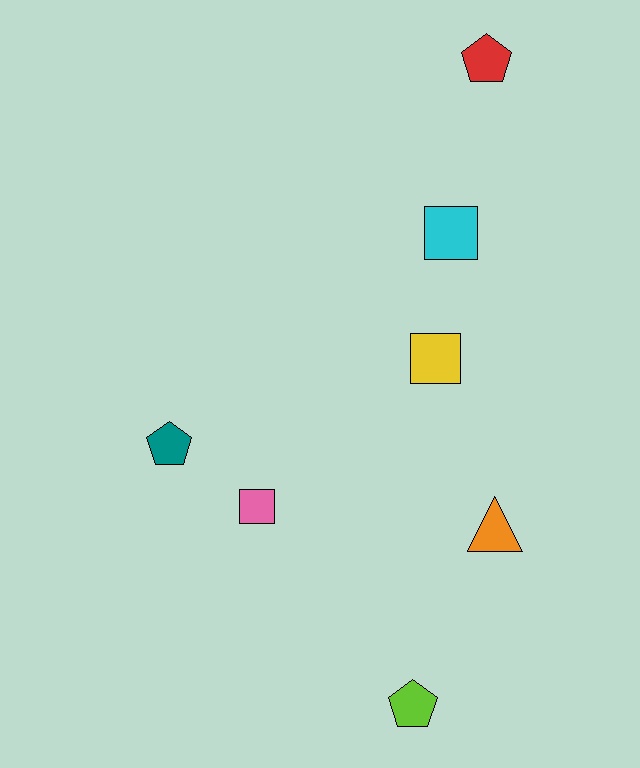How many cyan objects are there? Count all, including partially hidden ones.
There is 1 cyan object.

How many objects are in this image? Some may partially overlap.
There are 7 objects.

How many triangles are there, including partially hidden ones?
There is 1 triangle.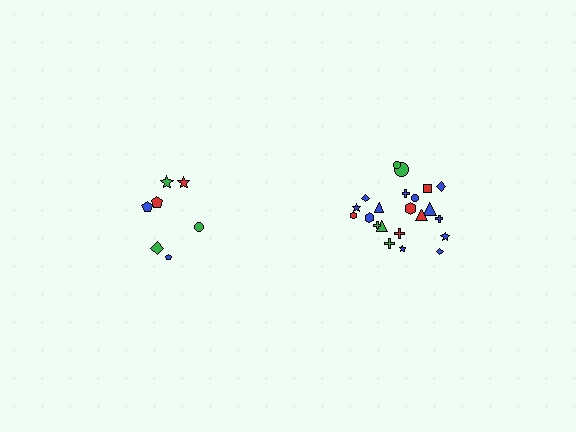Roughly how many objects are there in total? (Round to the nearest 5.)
Roughly 30 objects in total.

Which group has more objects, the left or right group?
The right group.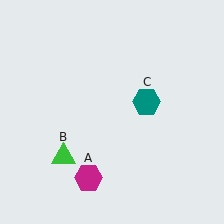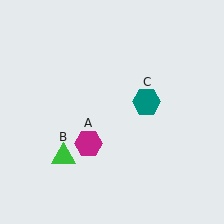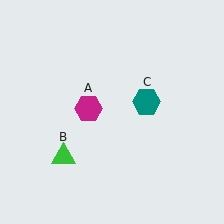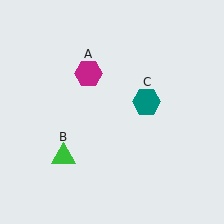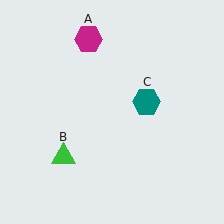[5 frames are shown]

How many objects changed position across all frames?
1 object changed position: magenta hexagon (object A).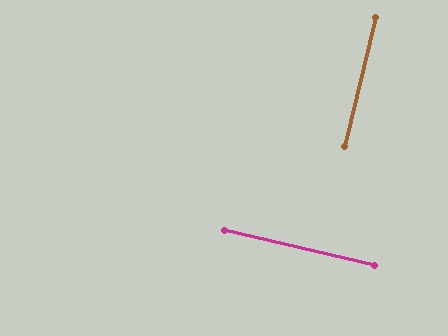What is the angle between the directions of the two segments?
Approximately 89 degrees.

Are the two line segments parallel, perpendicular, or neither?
Perpendicular — they meet at approximately 89°.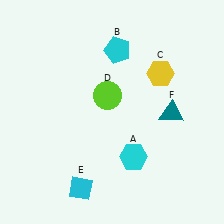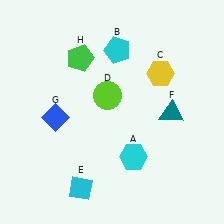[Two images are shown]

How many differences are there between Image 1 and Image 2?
There are 2 differences between the two images.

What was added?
A blue diamond (G), a green pentagon (H) were added in Image 2.